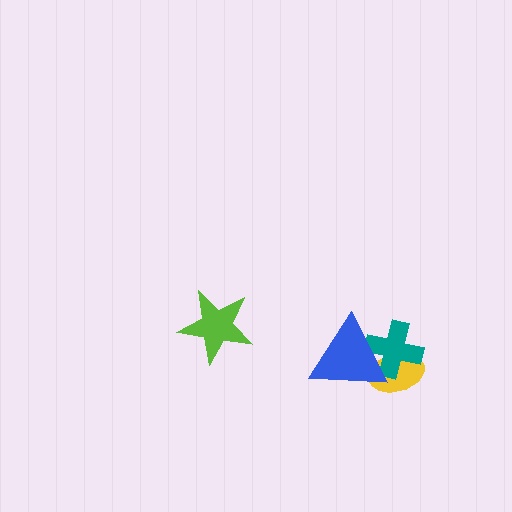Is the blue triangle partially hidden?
No, no other shape covers it.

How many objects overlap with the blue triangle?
2 objects overlap with the blue triangle.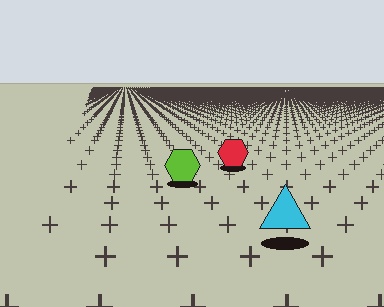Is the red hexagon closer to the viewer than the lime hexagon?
No. The lime hexagon is closer — you can tell from the texture gradient: the ground texture is coarser near it.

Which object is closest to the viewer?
The cyan triangle is closest. The texture marks near it are larger and more spread out.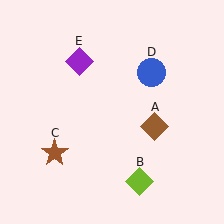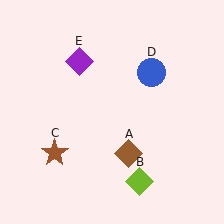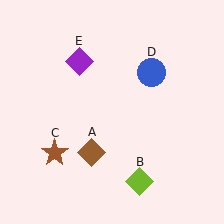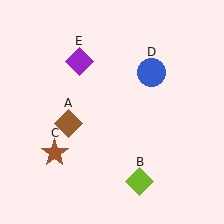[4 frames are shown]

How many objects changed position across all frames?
1 object changed position: brown diamond (object A).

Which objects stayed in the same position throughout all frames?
Lime diamond (object B) and brown star (object C) and blue circle (object D) and purple diamond (object E) remained stationary.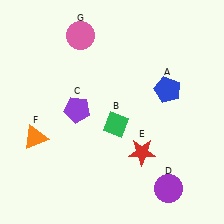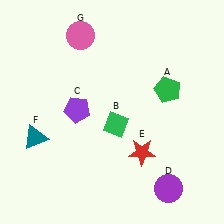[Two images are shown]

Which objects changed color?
A changed from blue to green. F changed from orange to teal.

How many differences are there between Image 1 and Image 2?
There are 2 differences between the two images.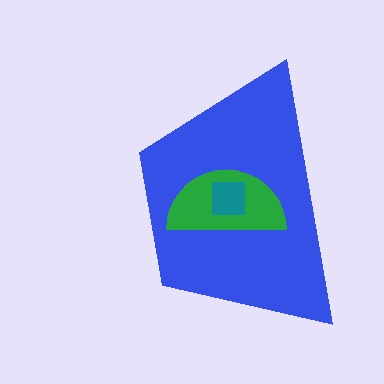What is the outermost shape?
The blue trapezoid.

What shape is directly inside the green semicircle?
The teal square.